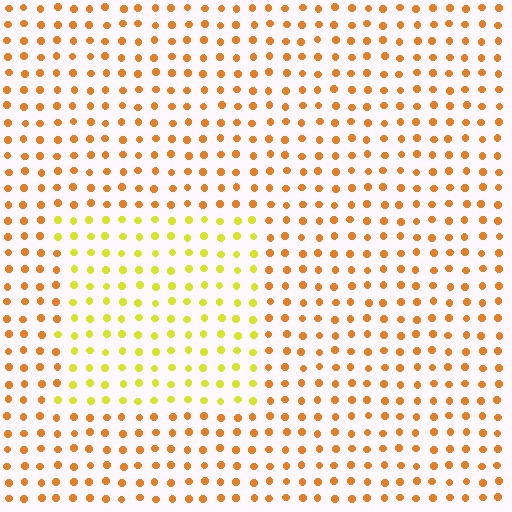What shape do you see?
I see a rectangle.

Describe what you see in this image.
The image is filled with small orange elements in a uniform arrangement. A rectangle-shaped region is visible where the elements are tinted to a slightly different hue, forming a subtle color boundary.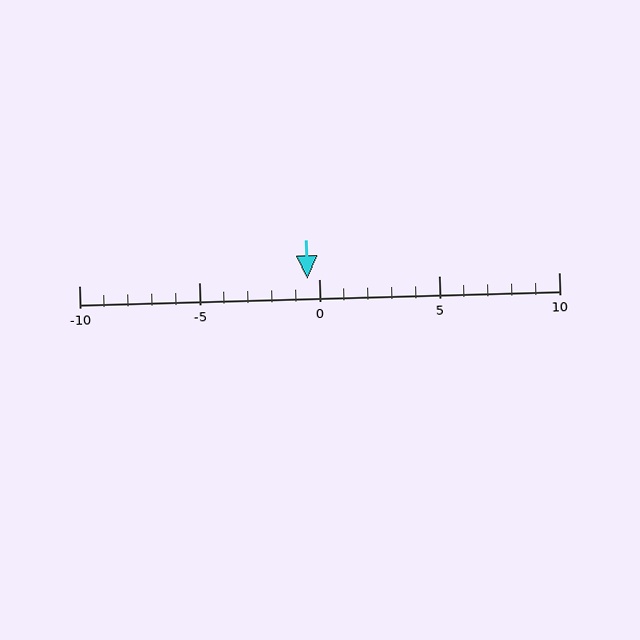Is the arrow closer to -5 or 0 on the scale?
The arrow is closer to 0.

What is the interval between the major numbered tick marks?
The major tick marks are spaced 5 units apart.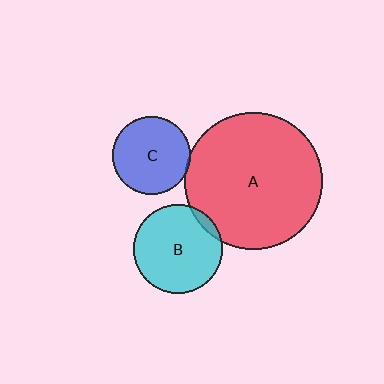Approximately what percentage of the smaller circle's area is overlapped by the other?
Approximately 5%.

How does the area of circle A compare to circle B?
Approximately 2.4 times.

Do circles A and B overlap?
Yes.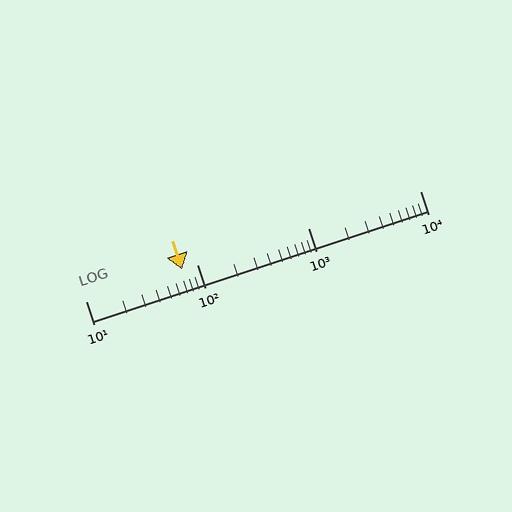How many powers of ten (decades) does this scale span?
The scale spans 3 decades, from 10 to 10000.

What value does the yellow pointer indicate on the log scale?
The pointer indicates approximately 73.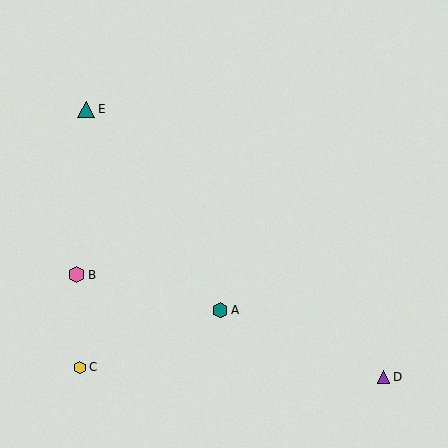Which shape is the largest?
The teal triangle (labeled E) is the largest.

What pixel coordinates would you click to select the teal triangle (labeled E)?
Click at (86, 109) to select the teal triangle E.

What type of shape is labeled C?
Shape C is a yellow hexagon.